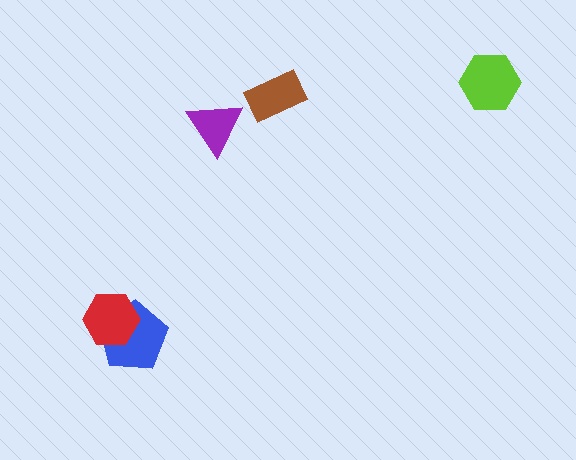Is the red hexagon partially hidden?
No, no other shape covers it.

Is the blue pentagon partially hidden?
Yes, it is partially covered by another shape.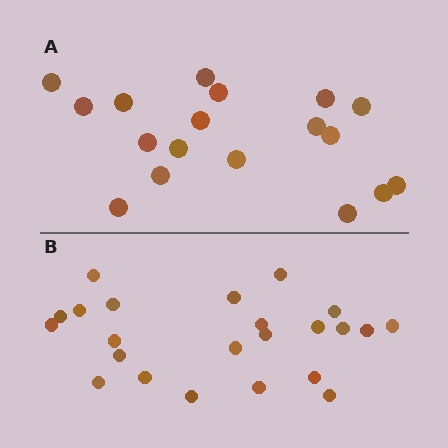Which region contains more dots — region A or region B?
Region B (the bottom region) has more dots.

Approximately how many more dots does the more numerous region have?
Region B has about 5 more dots than region A.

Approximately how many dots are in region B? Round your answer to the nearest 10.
About 20 dots. (The exact count is 23, which rounds to 20.)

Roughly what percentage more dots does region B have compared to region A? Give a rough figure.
About 30% more.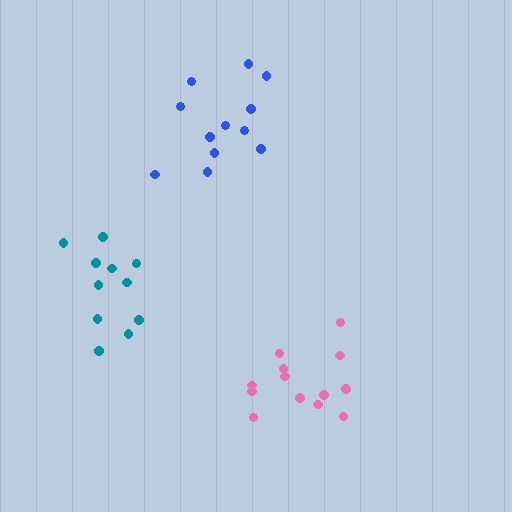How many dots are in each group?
Group 1: 12 dots, Group 2: 13 dots, Group 3: 11 dots (36 total).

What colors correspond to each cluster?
The clusters are colored: blue, pink, teal.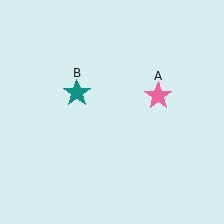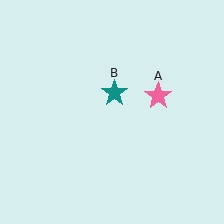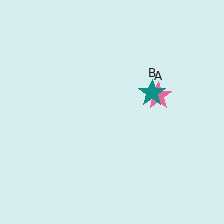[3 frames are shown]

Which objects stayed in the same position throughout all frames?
Pink star (object A) remained stationary.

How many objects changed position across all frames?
1 object changed position: teal star (object B).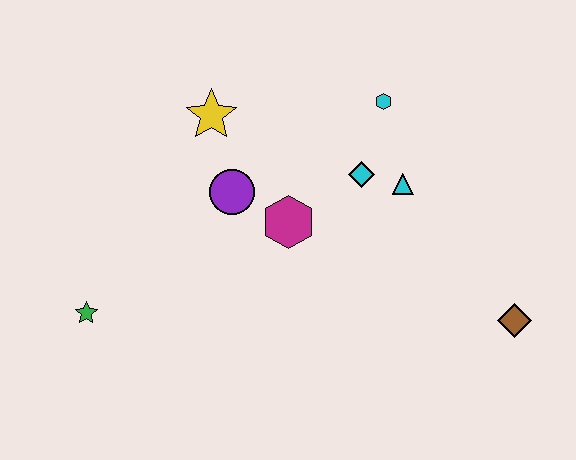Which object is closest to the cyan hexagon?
The cyan diamond is closest to the cyan hexagon.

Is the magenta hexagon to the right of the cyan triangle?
No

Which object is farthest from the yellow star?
The brown diamond is farthest from the yellow star.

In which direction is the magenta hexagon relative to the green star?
The magenta hexagon is to the right of the green star.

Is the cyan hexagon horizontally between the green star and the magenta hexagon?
No